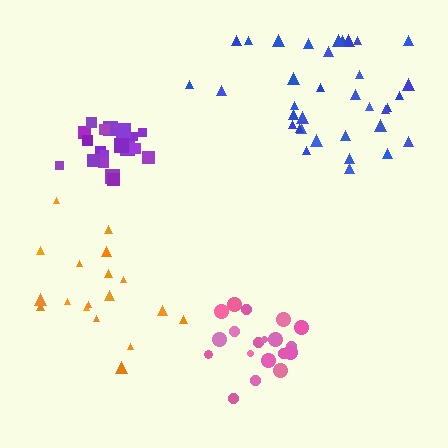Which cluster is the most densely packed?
Purple.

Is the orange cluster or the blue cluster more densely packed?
Orange.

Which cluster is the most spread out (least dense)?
Blue.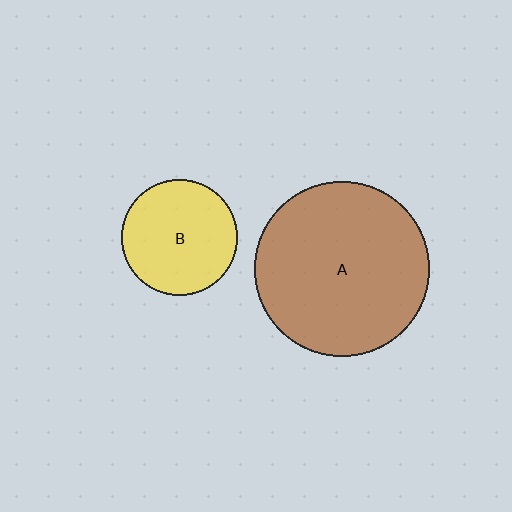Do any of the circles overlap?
No, none of the circles overlap.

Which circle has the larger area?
Circle A (brown).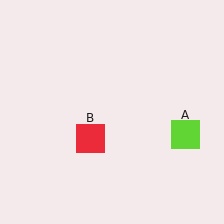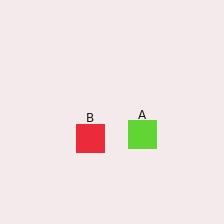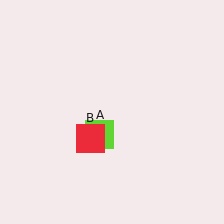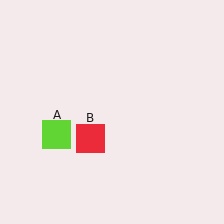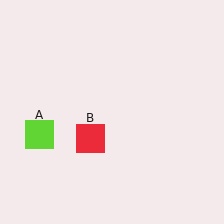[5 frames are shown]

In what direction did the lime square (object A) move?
The lime square (object A) moved left.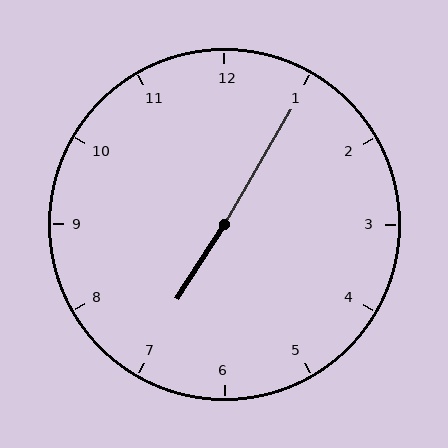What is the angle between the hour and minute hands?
Approximately 178 degrees.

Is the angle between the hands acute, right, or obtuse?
It is obtuse.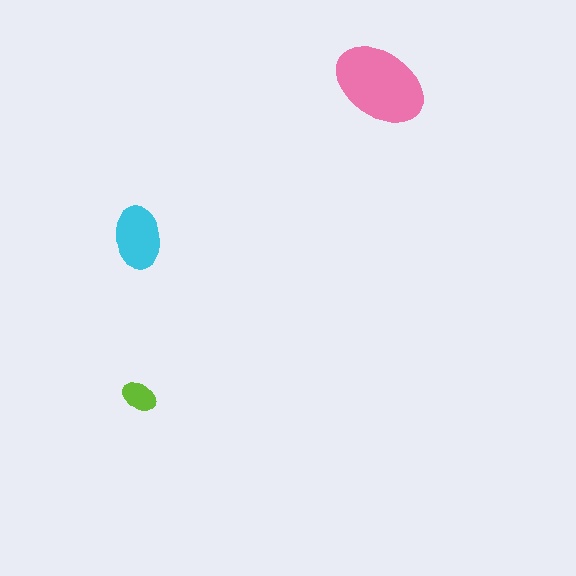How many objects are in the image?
There are 3 objects in the image.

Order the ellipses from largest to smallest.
the pink one, the cyan one, the lime one.